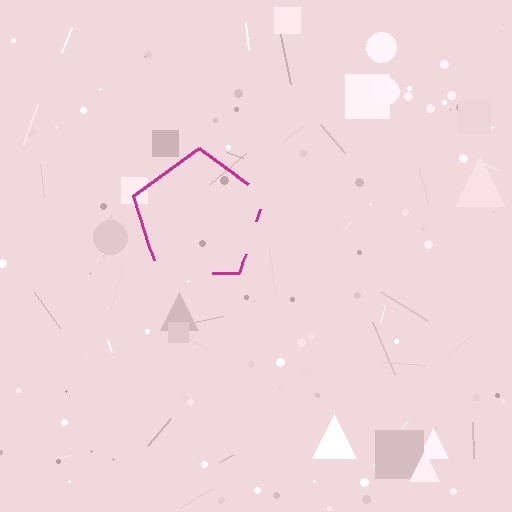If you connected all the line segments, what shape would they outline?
They would outline a pentagon.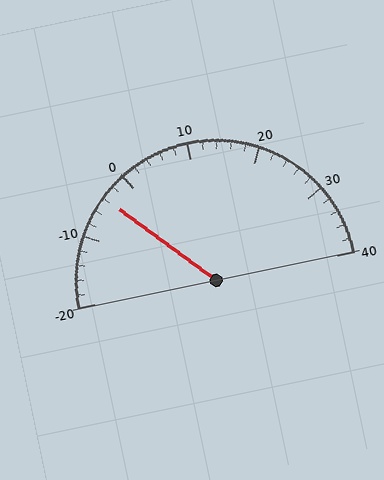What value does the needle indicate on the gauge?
The needle indicates approximately -4.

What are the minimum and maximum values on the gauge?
The gauge ranges from -20 to 40.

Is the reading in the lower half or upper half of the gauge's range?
The reading is in the lower half of the range (-20 to 40).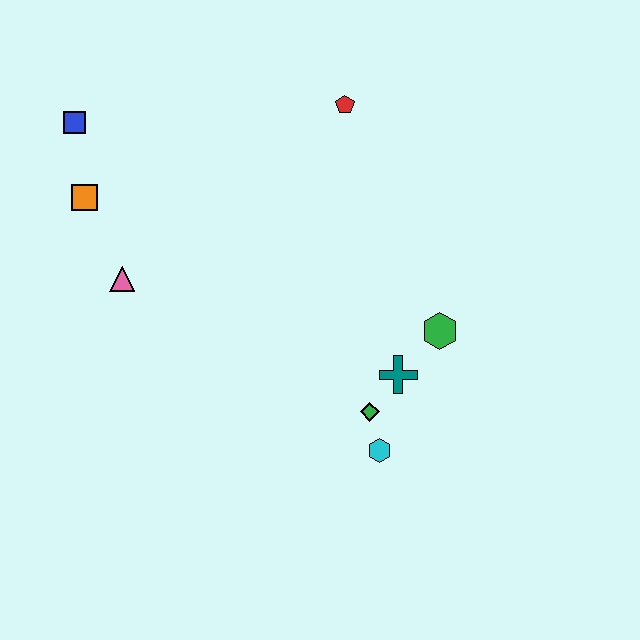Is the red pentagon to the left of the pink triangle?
No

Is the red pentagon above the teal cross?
Yes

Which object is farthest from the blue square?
The cyan hexagon is farthest from the blue square.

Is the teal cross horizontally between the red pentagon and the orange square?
No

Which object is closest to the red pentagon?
The green hexagon is closest to the red pentagon.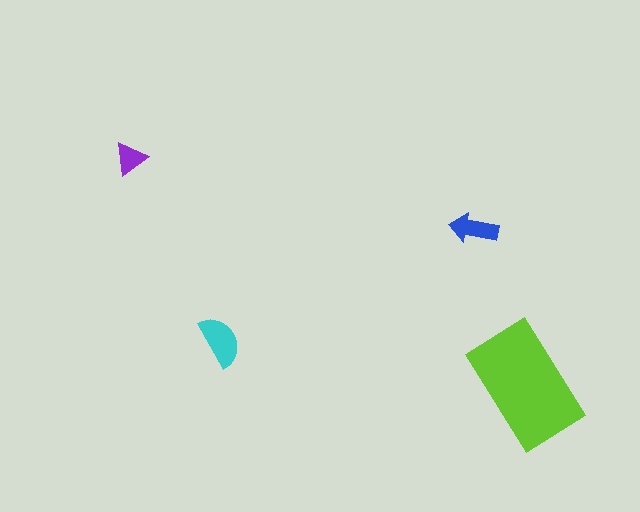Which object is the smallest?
The purple triangle.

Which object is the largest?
The lime rectangle.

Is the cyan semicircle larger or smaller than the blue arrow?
Larger.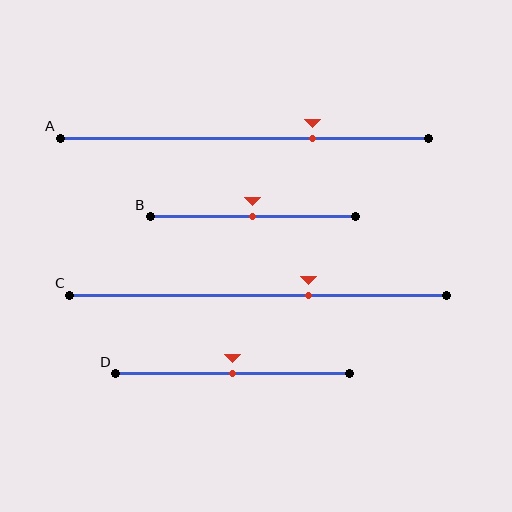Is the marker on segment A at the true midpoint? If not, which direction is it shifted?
No, the marker on segment A is shifted to the right by about 19% of the segment length.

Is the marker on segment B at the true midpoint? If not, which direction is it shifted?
Yes, the marker on segment B is at the true midpoint.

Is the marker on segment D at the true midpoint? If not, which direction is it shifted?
Yes, the marker on segment D is at the true midpoint.